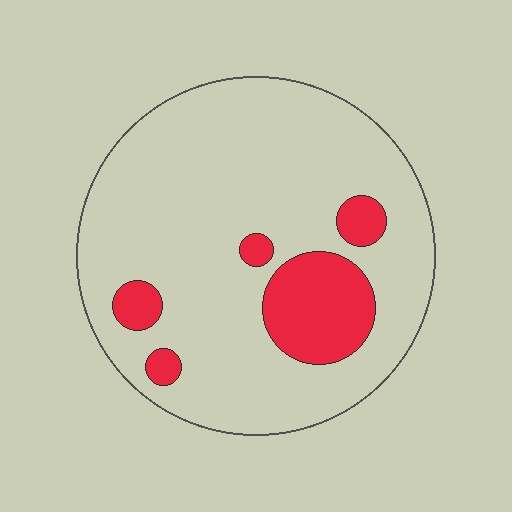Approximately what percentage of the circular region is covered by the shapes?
Approximately 15%.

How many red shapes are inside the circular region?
5.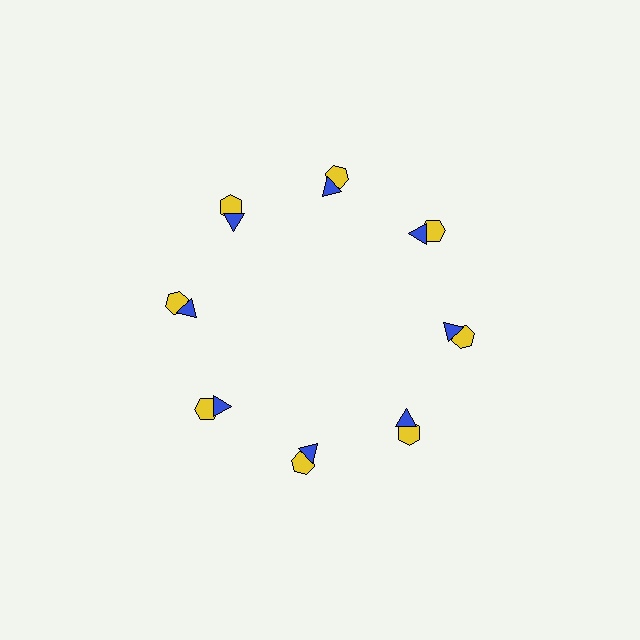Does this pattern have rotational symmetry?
Yes, this pattern has 8-fold rotational symmetry. It looks the same after rotating 45 degrees around the center.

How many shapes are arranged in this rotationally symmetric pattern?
There are 16 shapes, arranged in 8 groups of 2.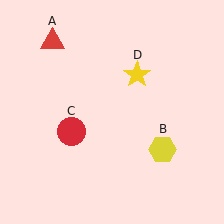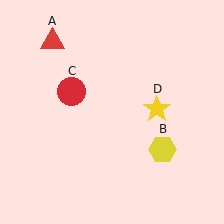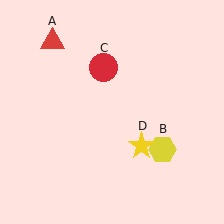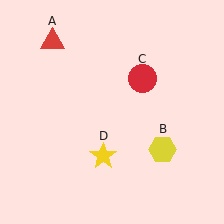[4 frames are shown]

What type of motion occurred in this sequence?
The red circle (object C), yellow star (object D) rotated clockwise around the center of the scene.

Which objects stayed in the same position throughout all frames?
Red triangle (object A) and yellow hexagon (object B) remained stationary.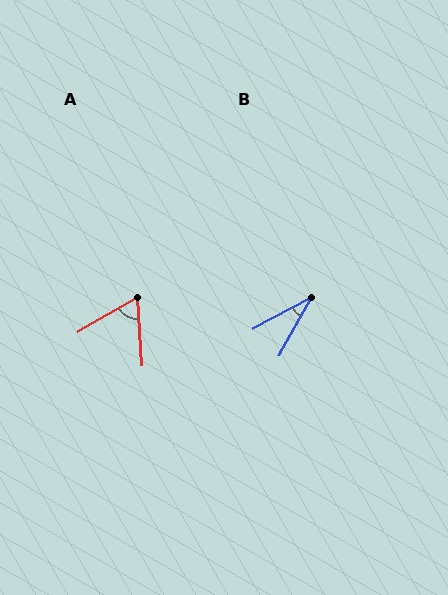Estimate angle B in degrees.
Approximately 32 degrees.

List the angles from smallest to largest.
B (32°), A (64°).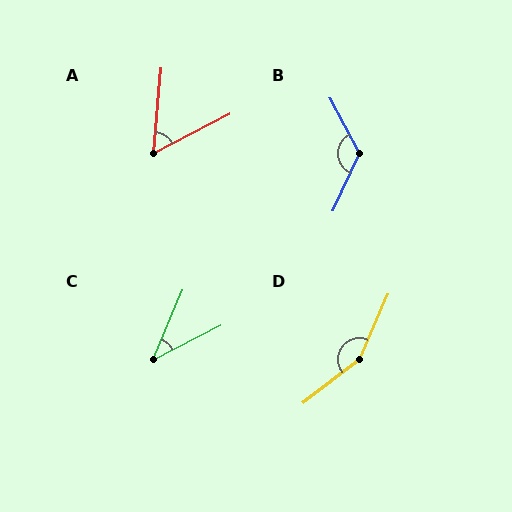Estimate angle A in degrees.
Approximately 58 degrees.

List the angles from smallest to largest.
C (40°), A (58°), B (128°), D (151°).